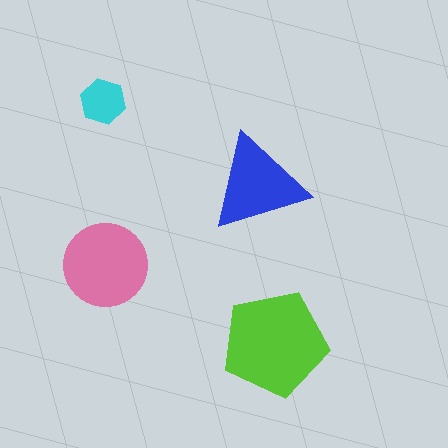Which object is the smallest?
The cyan hexagon.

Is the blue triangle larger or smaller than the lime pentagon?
Smaller.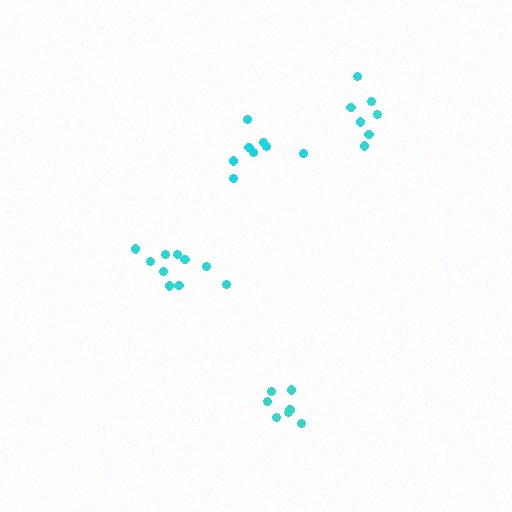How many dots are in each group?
Group 1: 10 dots, Group 2: 7 dots, Group 3: 7 dots, Group 4: 8 dots (32 total).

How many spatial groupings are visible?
There are 4 spatial groupings.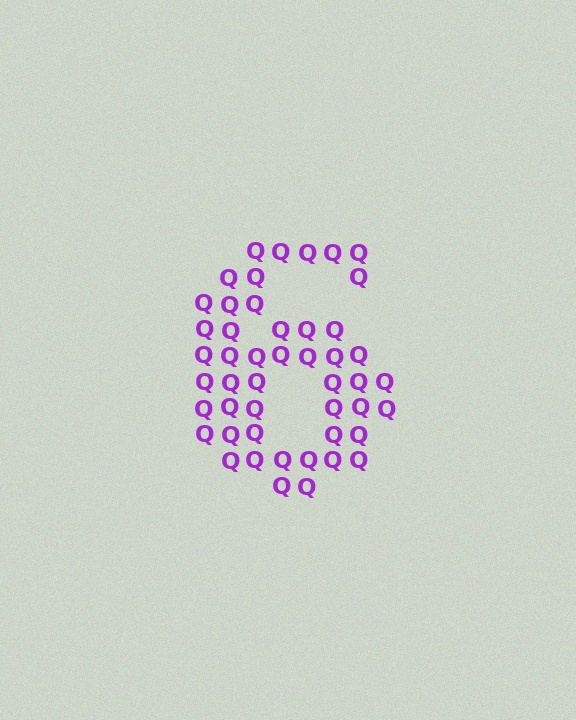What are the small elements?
The small elements are letter Q's.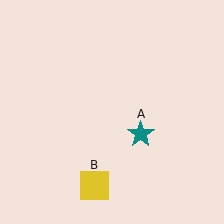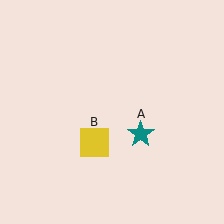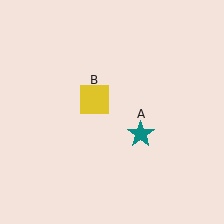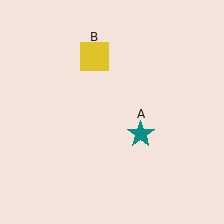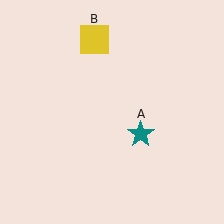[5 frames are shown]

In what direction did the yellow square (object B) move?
The yellow square (object B) moved up.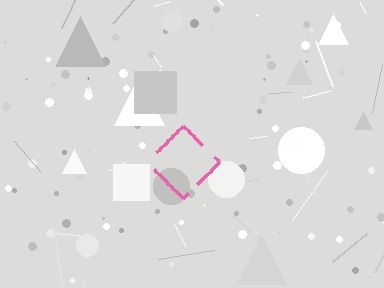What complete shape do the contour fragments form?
The contour fragments form a diamond.